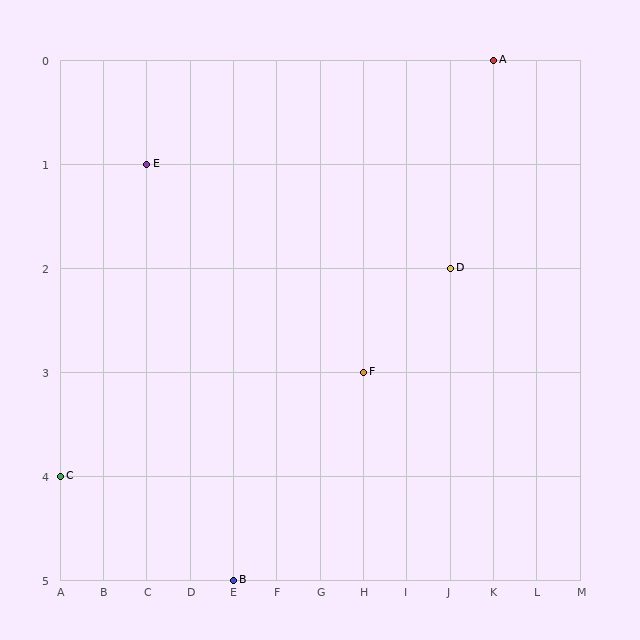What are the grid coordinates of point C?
Point C is at grid coordinates (A, 4).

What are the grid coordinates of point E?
Point E is at grid coordinates (C, 1).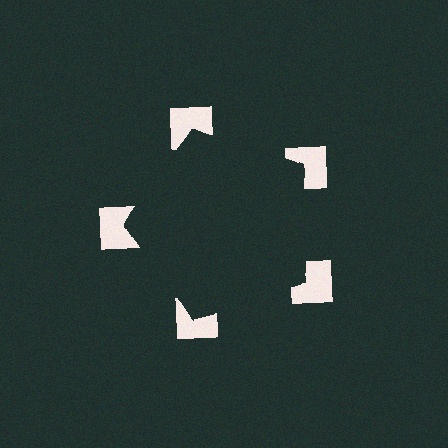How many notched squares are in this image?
There are 5 — one at each vertex of the illusory pentagon.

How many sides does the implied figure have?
5 sides.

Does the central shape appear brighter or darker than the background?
It typically appears slightly darker than the background, even though no actual brightness change is drawn.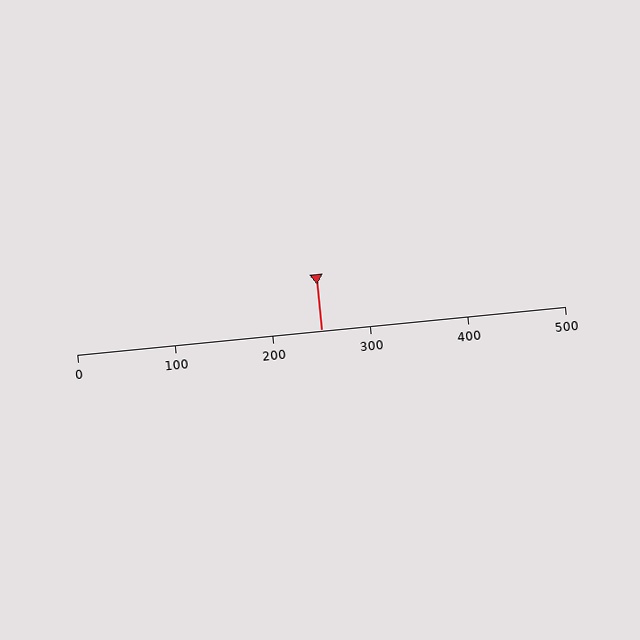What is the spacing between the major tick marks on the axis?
The major ticks are spaced 100 apart.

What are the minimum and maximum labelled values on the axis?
The axis runs from 0 to 500.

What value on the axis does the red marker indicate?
The marker indicates approximately 250.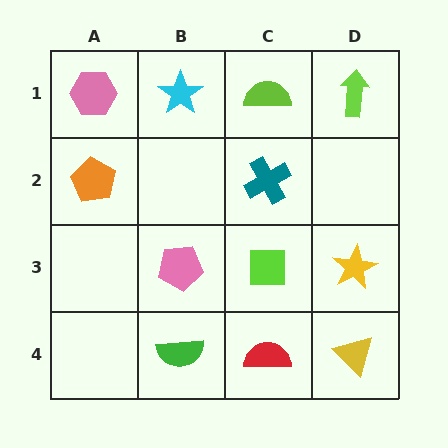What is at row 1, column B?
A cyan star.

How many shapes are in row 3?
3 shapes.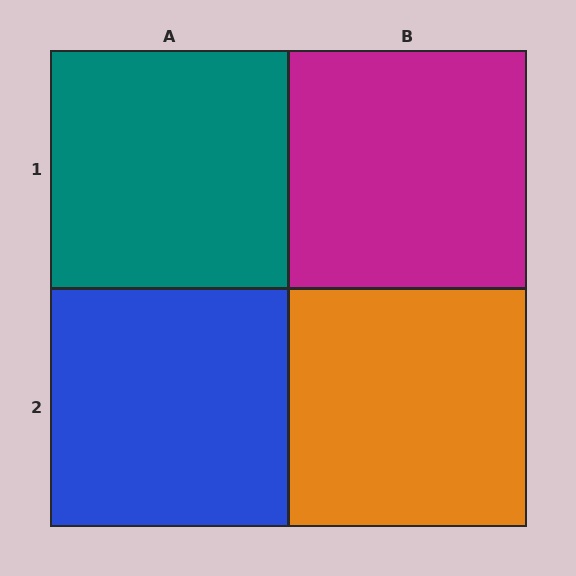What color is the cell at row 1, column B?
Magenta.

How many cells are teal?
1 cell is teal.